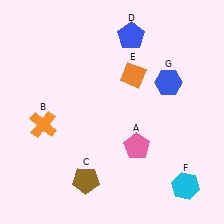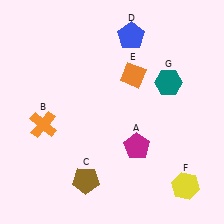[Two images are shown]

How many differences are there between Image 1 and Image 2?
There are 3 differences between the two images.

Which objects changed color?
A changed from pink to magenta. F changed from cyan to yellow. G changed from blue to teal.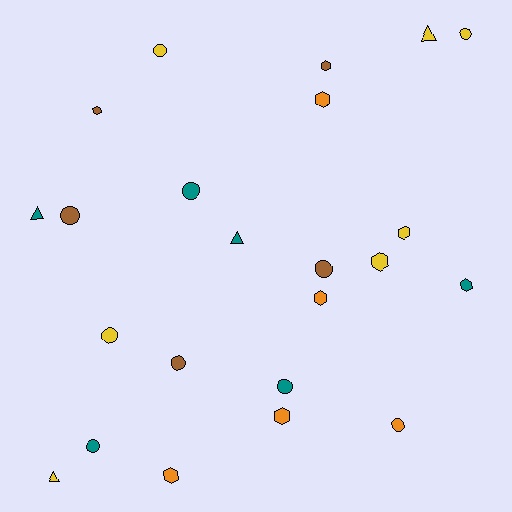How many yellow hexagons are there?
There are 2 yellow hexagons.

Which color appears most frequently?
Yellow, with 7 objects.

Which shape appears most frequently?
Circle, with 10 objects.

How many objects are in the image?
There are 23 objects.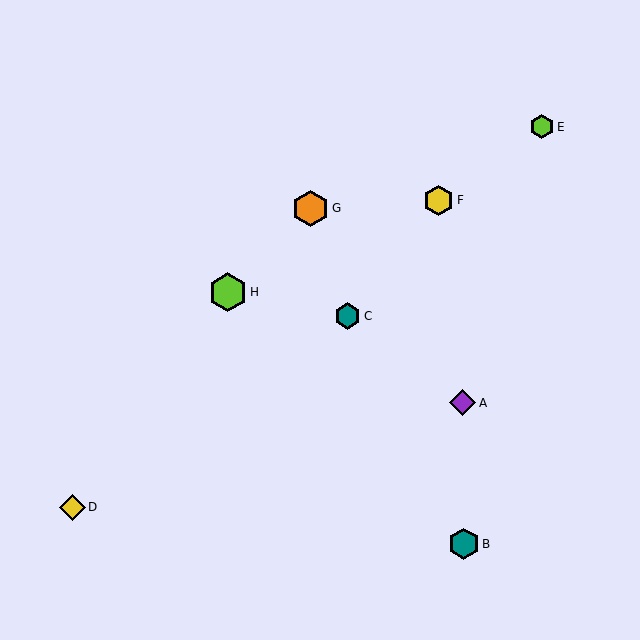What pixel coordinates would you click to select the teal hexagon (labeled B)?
Click at (464, 544) to select the teal hexagon B.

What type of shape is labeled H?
Shape H is a lime hexagon.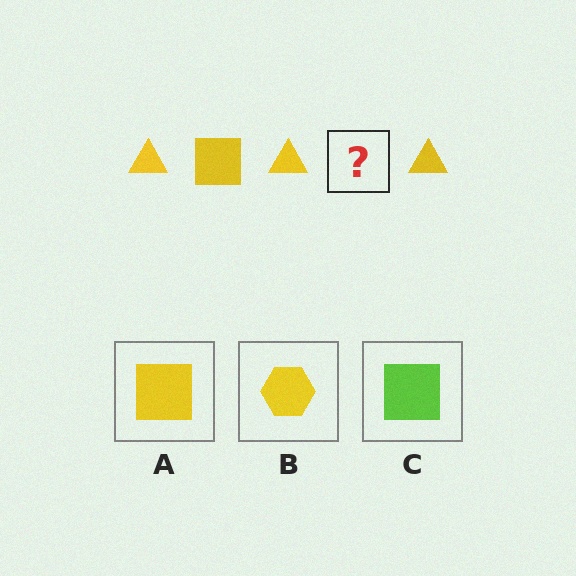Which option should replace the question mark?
Option A.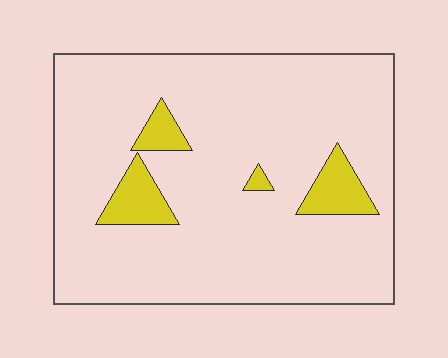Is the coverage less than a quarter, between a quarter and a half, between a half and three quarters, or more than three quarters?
Less than a quarter.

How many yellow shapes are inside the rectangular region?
4.